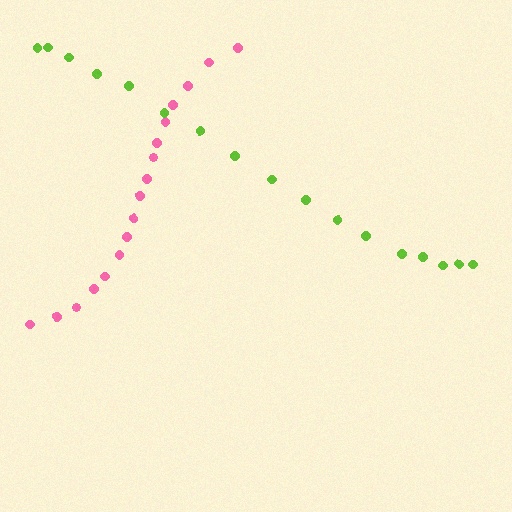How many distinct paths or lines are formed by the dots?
There are 2 distinct paths.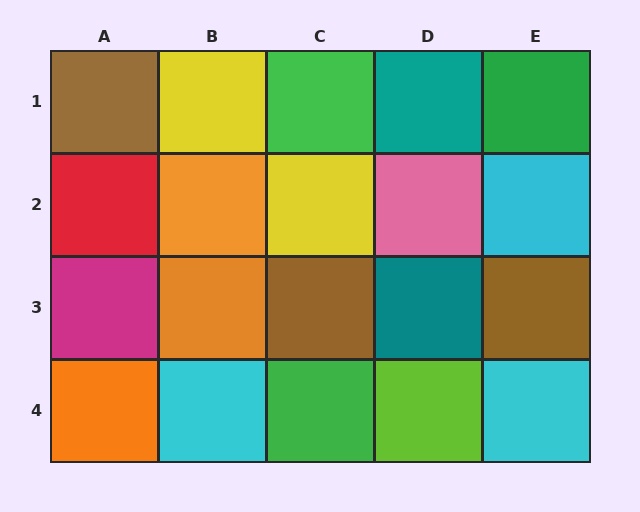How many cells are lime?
1 cell is lime.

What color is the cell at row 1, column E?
Green.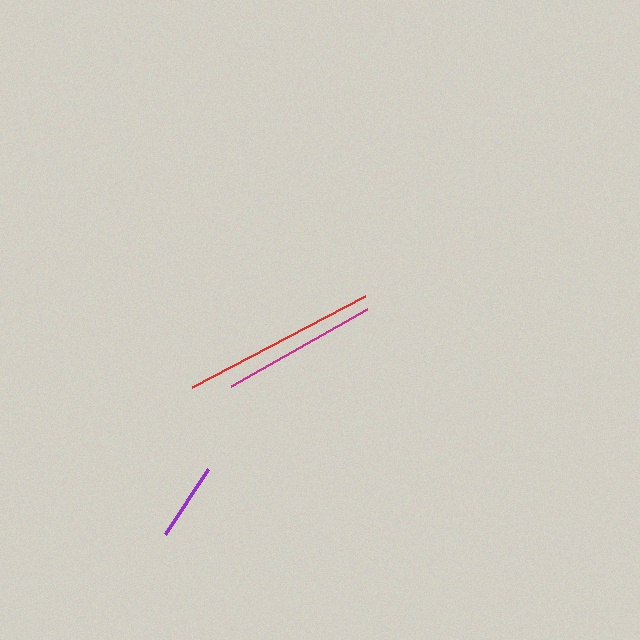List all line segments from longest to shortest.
From longest to shortest: red, magenta, purple.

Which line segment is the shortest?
The purple line is the shortest at approximately 78 pixels.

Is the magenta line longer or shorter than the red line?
The red line is longer than the magenta line.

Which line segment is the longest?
The red line is the longest at approximately 195 pixels.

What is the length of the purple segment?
The purple segment is approximately 78 pixels long.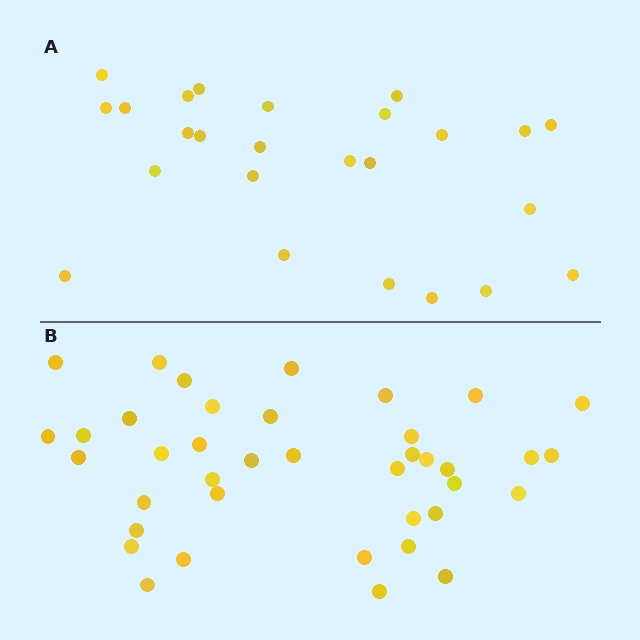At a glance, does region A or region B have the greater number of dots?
Region B (the bottom region) has more dots.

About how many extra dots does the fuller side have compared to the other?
Region B has approximately 15 more dots than region A.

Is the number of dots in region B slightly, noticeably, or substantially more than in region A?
Region B has substantially more. The ratio is roughly 1.6 to 1.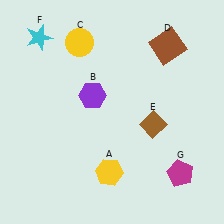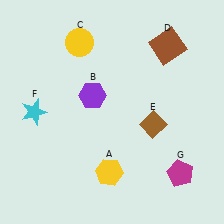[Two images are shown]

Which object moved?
The cyan star (F) moved down.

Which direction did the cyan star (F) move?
The cyan star (F) moved down.